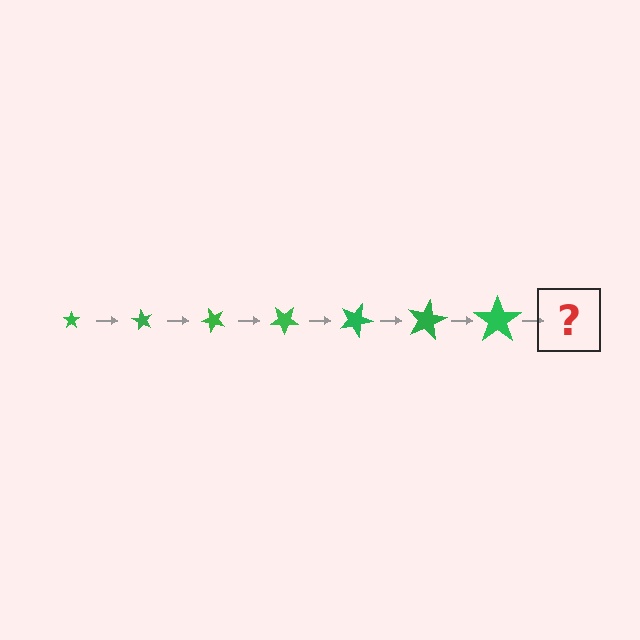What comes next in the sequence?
The next element should be a star, larger than the previous one and rotated 420 degrees from the start.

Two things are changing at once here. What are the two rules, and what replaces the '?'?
The two rules are that the star grows larger each step and it rotates 60 degrees each step. The '?' should be a star, larger than the previous one and rotated 420 degrees from the start.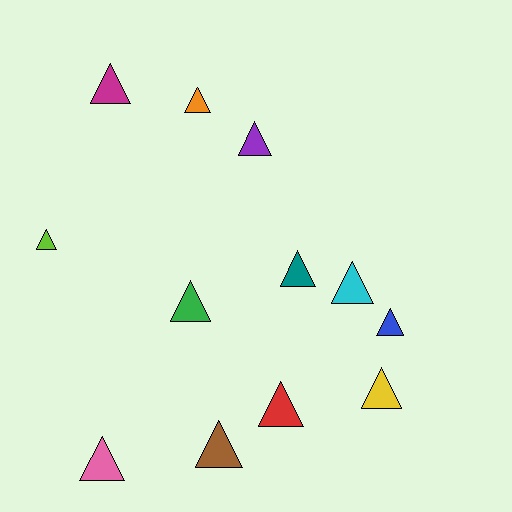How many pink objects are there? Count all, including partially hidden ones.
There is 1 pink object.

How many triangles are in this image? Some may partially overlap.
There are 12 triangles.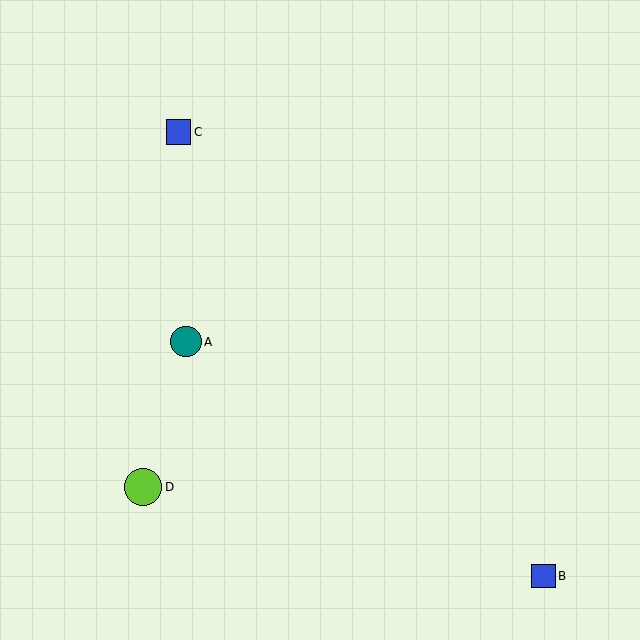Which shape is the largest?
The lime circle (labeled D) is the largest.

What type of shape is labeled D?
Shape D is a lime circle.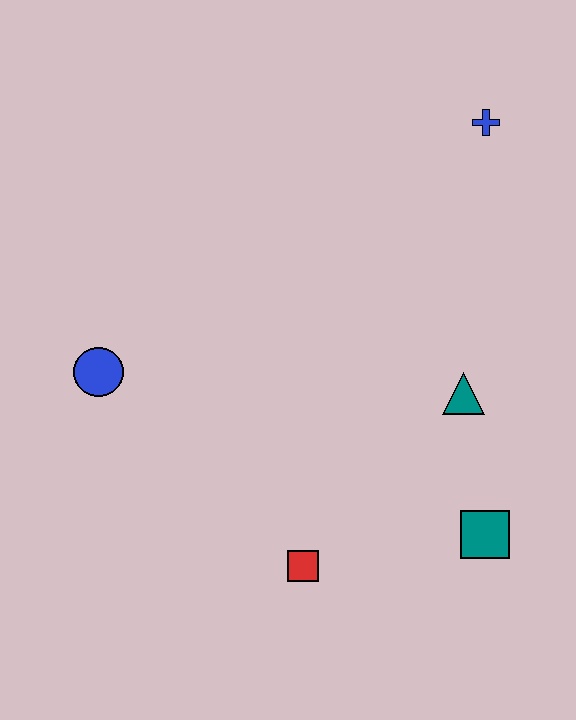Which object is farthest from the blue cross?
The red square is farthest from the blue cross.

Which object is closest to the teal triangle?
The teal square is closest to the teal triangle.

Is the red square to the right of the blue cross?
No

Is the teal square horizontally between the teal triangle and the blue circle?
No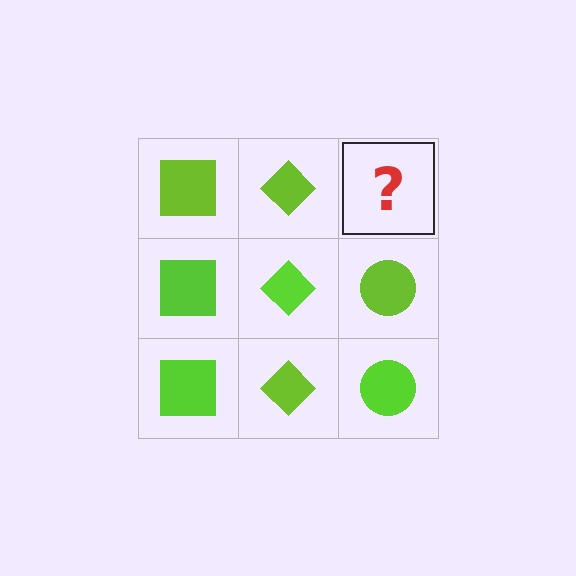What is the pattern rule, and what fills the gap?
The rule is that each column has a consistent shape. The gap should be filled with a lime circle.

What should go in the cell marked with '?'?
The missing cell should contain a lime circle.